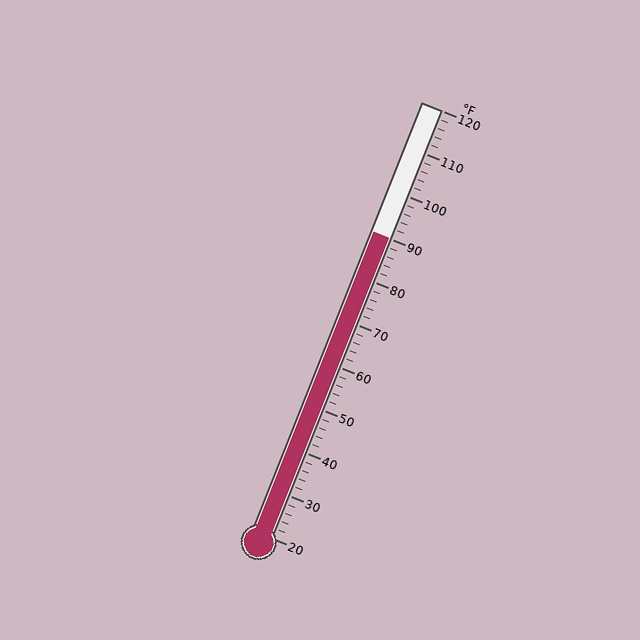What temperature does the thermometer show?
The thermometer shows approximately 90°F.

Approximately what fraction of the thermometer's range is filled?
The thermometer is filled to approximately 70% of its range.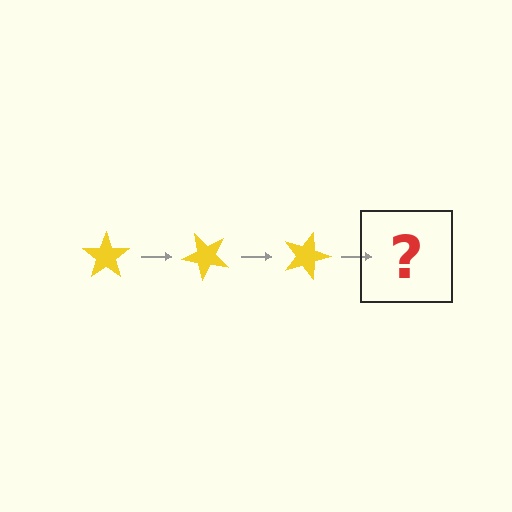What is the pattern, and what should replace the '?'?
The pattern is that the star rotates 45 degrees each step. The '?' should be a yellow star rotated 135 degrees.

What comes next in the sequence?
The next element should be a yellow star rotated 135 degrees.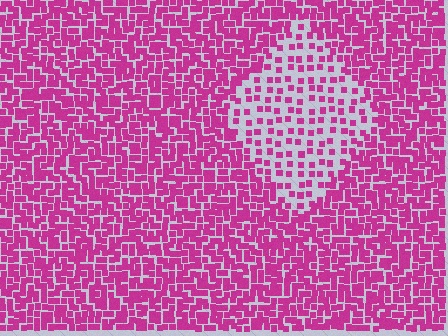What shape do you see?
I see a diamond.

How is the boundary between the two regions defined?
The boundary is defined by a change in element density (approximately 2.4x ratio). All elements are the same color, size, and shape.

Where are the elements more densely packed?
The elements are more densely packed outside the diamond boundary.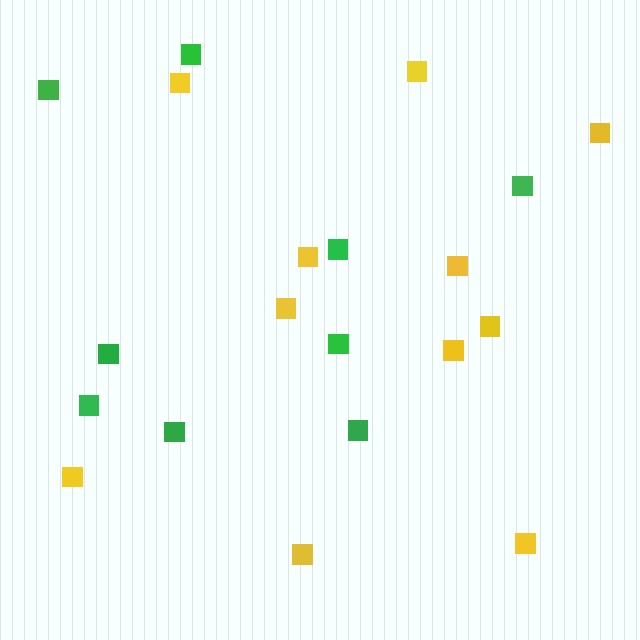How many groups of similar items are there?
There are 2 groups: one group of yellow squares (11) and one group of green squares (9).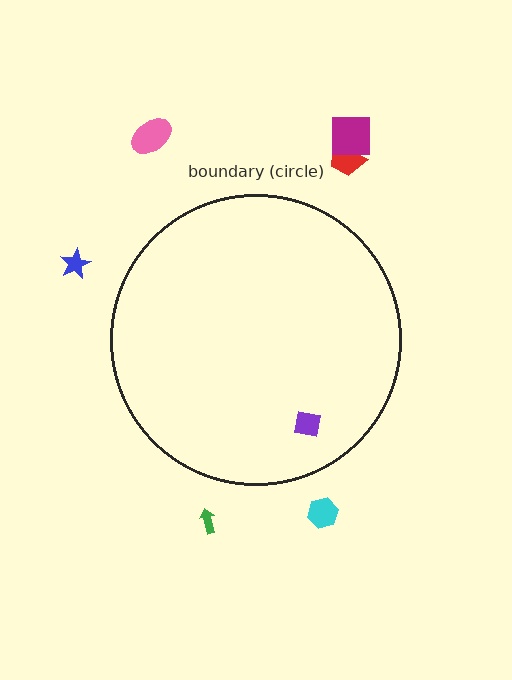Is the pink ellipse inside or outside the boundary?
Outside.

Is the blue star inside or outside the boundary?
Outside.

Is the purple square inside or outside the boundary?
Inside.